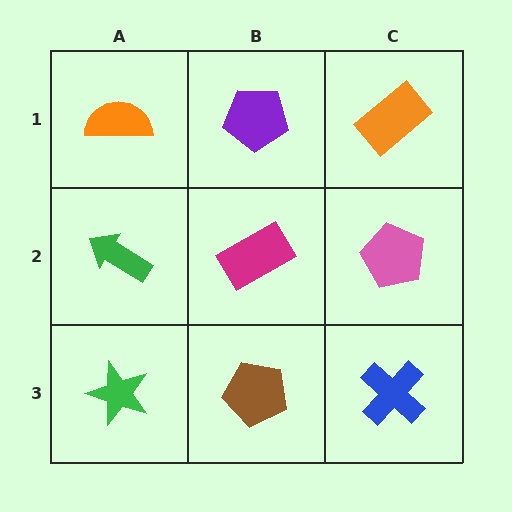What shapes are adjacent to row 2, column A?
An orange semicircle (row 1, column A), a green star (row 3, column A), a magenta rectangle (row 2, column B).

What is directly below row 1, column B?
A magenta rectangle.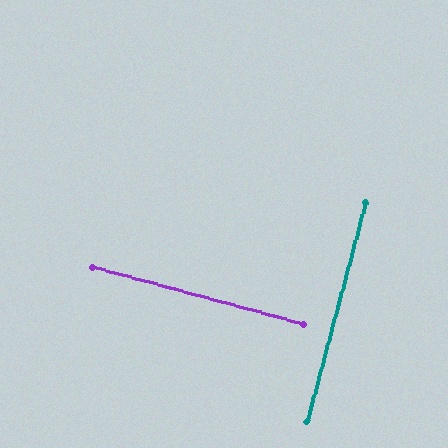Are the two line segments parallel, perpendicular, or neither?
Perpendicular — they meet at approximately 90°.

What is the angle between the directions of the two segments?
Approximately 90 degrees.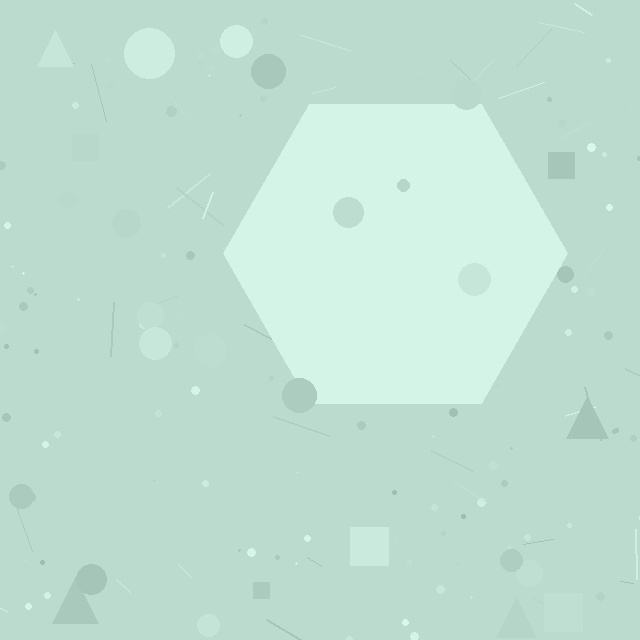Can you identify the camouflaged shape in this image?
The camouflaged shape is a hexagon.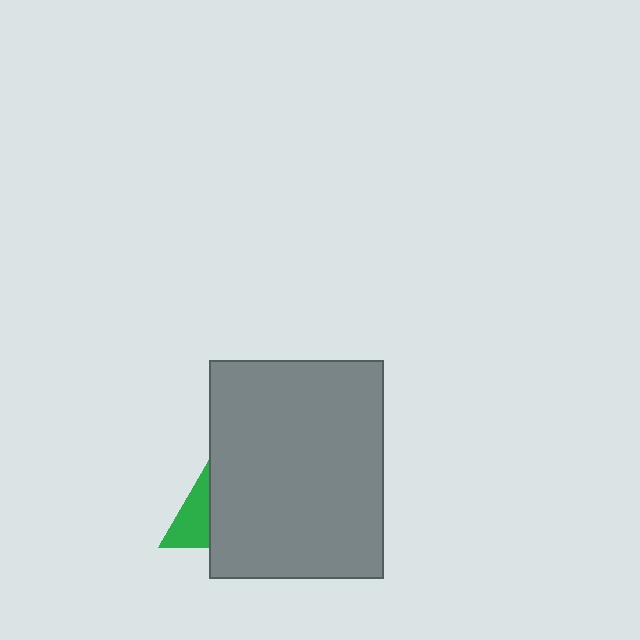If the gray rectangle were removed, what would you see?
You would see the complete green triangle.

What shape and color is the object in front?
The object in front is a gray rectangle.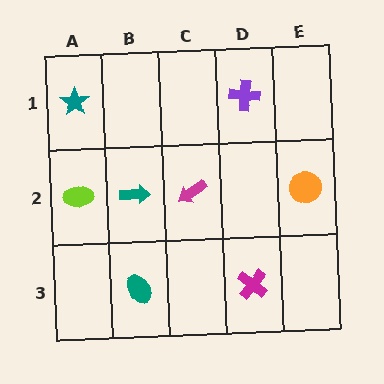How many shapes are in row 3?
2 shapes.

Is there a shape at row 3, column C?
No, that cell is empty.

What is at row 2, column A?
A lime ellipse.